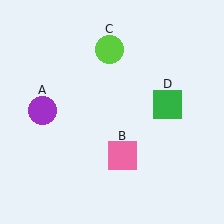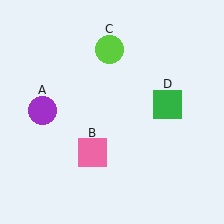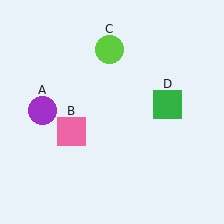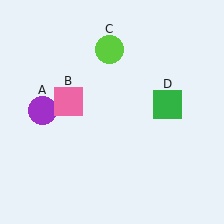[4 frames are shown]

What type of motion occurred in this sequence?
The pink square (object B) rotated clockwise around the center of the scene.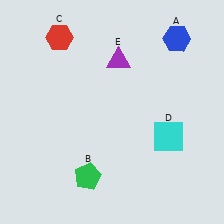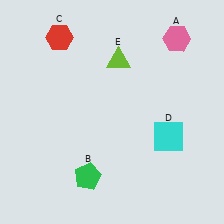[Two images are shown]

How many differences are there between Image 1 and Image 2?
There are 2 differences between the two images.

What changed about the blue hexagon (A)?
In Image 1, A is blue. In Image 2, it changed to pink.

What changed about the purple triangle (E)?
In Image 1, E is purple. In Image 2, it changed to lime.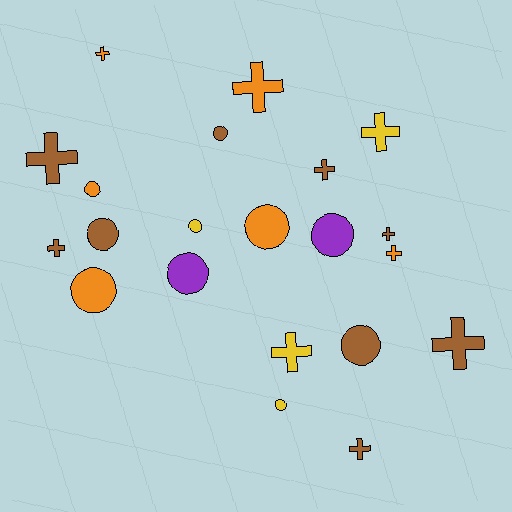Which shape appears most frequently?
Cross, with 11 objects.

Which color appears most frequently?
Brown, with 9 objects.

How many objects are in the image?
There are 21 objects.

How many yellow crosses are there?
There are 2 yellow crosses.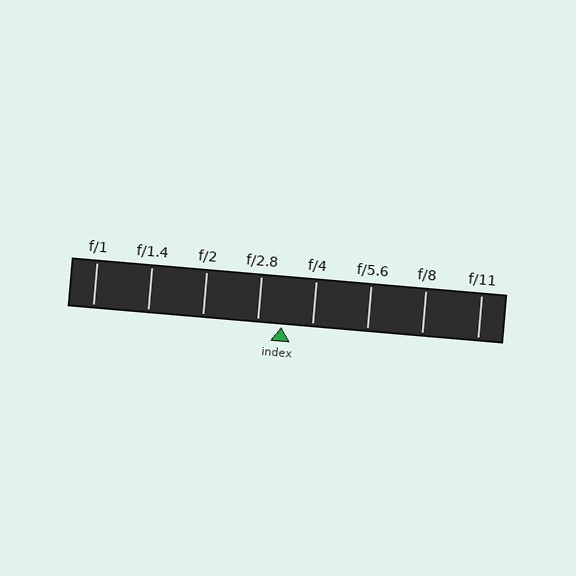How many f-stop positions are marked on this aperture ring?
There are 8 f-stop positions marked.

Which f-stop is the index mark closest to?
The index mark is closest to f/2.8.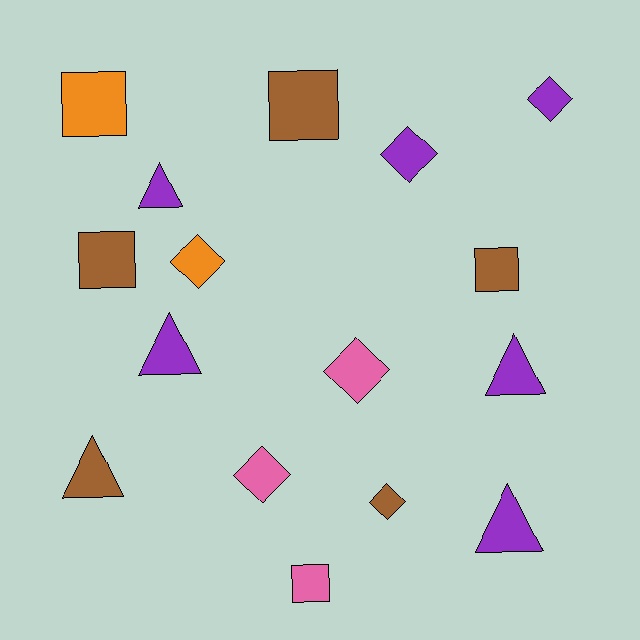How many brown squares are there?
There are 3 brown squares.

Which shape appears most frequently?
Diamond, with 6 objects.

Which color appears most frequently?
Purple, with 6 objects.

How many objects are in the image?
There are 16 objects.